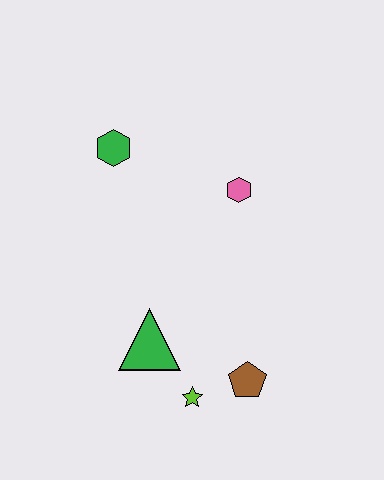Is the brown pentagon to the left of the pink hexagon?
No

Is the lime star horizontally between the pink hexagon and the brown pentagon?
No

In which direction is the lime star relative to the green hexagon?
The lime star is below the green hexagon.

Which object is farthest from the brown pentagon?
The green hexagon is farthest from the brown pentagon.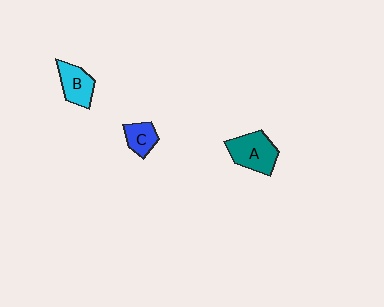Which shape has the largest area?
Shape A (teal).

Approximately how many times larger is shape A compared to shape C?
Approximately 1.7 times.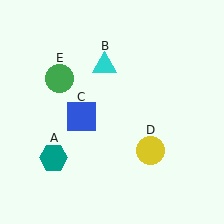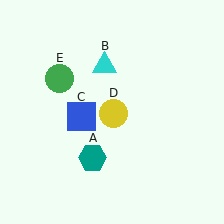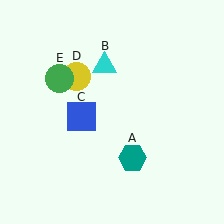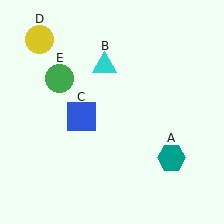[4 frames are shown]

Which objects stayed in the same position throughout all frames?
Cyan triangle (object B) and blue square (object C) and green circle (object E) remained stationary.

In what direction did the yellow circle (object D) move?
The yellow circle (object D) moved up and to the left.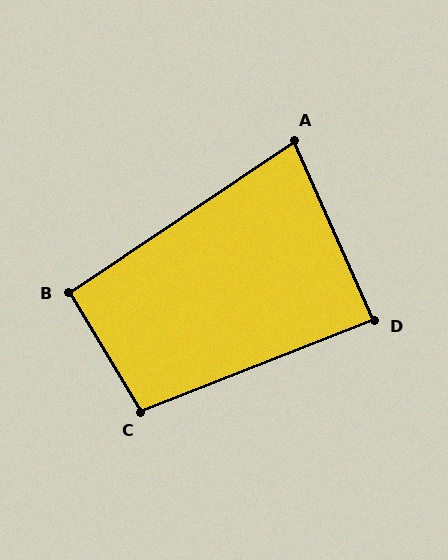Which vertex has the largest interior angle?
C, at approximately 100 degrees.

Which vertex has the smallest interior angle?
A, at approximately 80 degrees.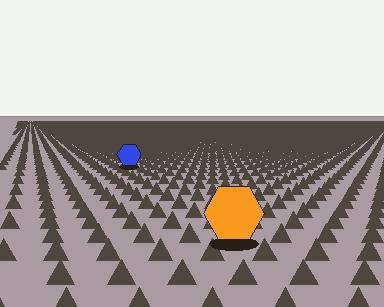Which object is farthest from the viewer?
The blue hexagon is farthest from the viewer. It appears smaller and the ground texture around it is denser.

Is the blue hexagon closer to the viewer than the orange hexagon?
No. The orange hexagon is closer — you can tell from the texture gradient: the ground texture is coarser near it.